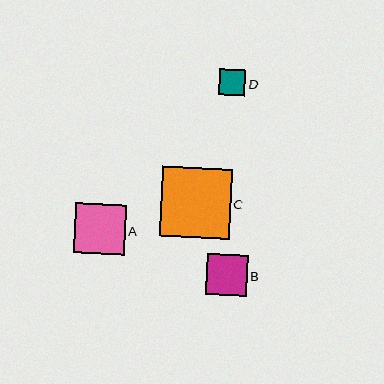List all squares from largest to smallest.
From largest to smallest: C, A, B, D.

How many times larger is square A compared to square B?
Square A is approximately 1.2 times the size of square B.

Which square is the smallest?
Square D is the smallest with a size of approximately 26 pixels.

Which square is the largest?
Square C is the largest with a size of approximately 70 pixels.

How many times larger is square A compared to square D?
Square A is approximately 1.9 times the size of square D.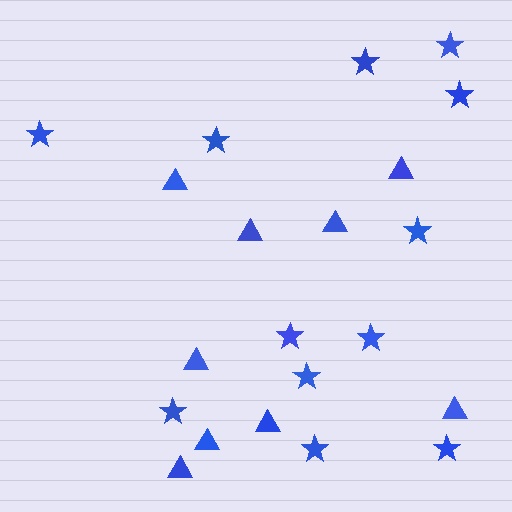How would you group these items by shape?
There are 2 groups: one group of triangles (9) and one group of stars (12).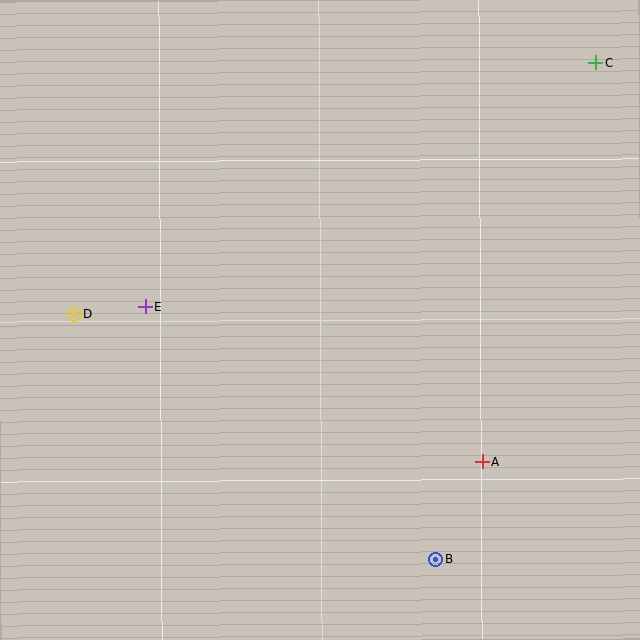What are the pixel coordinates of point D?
Point D is at (74, 315).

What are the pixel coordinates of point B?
Point B is at (436, 560).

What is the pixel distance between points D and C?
The distance between D and C is 579 pixels.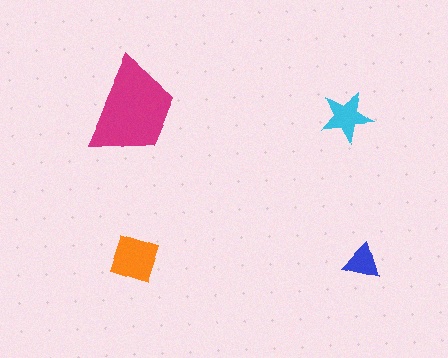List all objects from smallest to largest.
The blue triangle, the cyan star, the orange square, the magenta trapezoid.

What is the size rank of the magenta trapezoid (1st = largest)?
1st.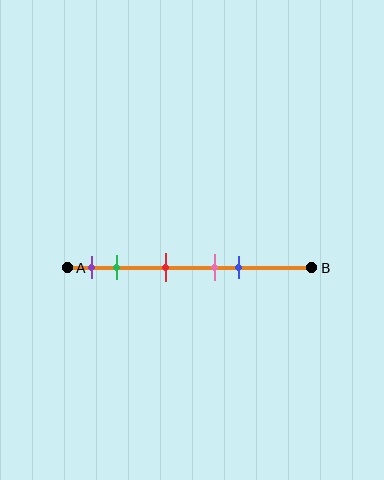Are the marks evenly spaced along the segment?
No, the marks are not evenly spaced.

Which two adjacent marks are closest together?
The pink and blue marks are the closest adjacent pair.